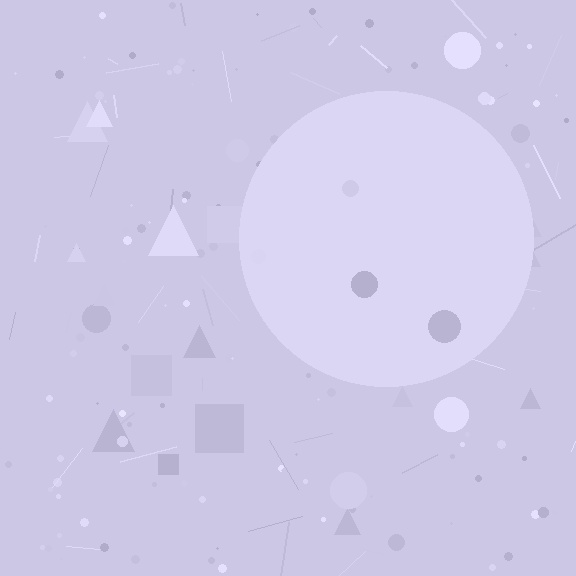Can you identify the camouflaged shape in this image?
The camouflaged shape is a circle.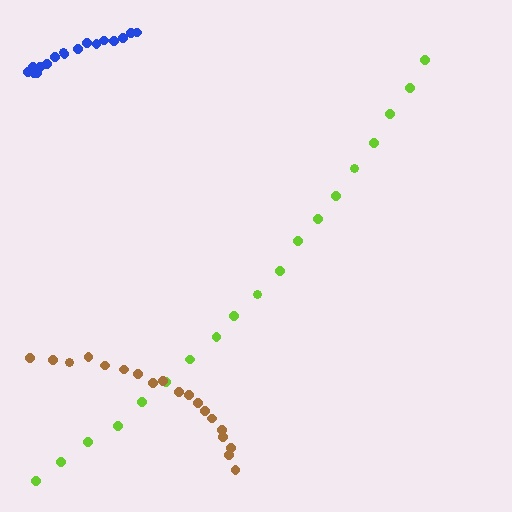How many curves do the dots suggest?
There are 3 distinct paths.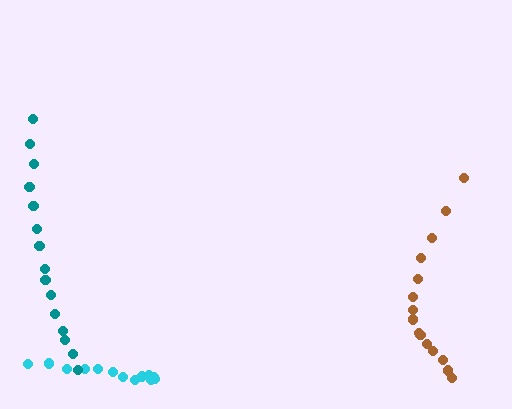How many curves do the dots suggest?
There are 3 distinct paths.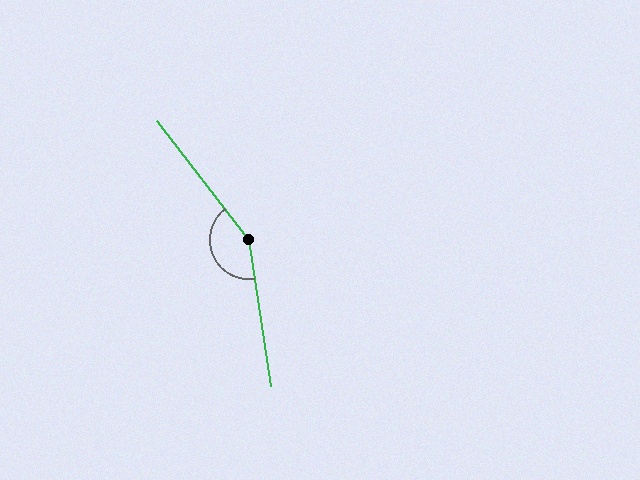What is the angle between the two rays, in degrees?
Approximately 151 degrees.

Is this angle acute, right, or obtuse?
It is obtuse.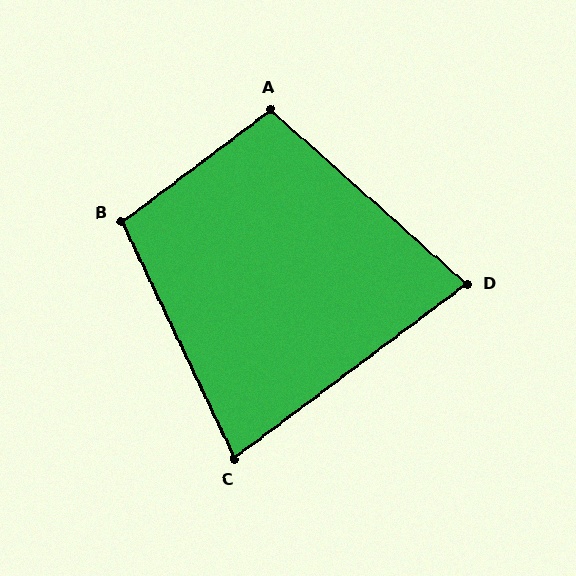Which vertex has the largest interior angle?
B, at approximately 102 degrees.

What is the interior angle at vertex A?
Approximately 101 degrees (obtuse).